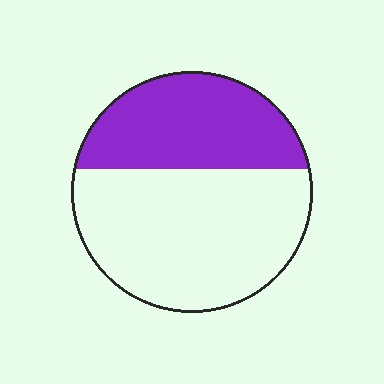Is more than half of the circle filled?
No.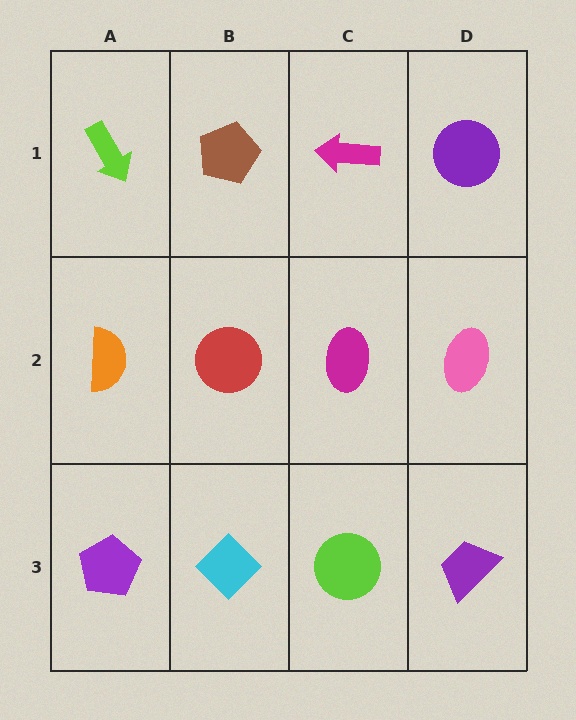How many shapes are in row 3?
4 shapes.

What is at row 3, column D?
A purple trapezoid.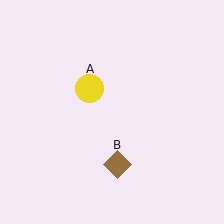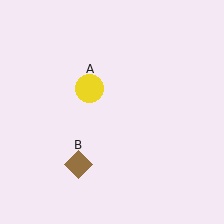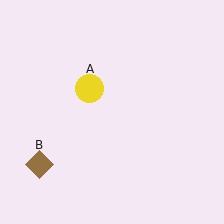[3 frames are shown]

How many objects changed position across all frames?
1 object changed position: brown diamond (object B).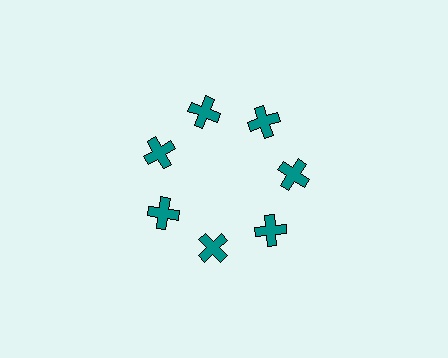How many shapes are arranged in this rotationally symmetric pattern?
There are 7 shapes, arranged in 7 groups of 1.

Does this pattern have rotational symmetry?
Yes, this pattern has 7-fold rotational symmetry. It looks the same after rotating 51 degrees around the center.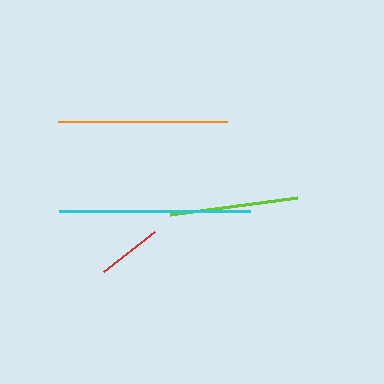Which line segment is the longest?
The cyan line is the longest at approximately 191 pixels.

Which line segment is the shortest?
The red line is the shortest at approximately 64 pixels.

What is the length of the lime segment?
The lime segment is approximately 129 pixels long.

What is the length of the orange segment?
The orange segment is approximately 169 pixels long.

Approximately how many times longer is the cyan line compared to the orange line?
The cyan line is approximately 1.1 times the length of the orange line.